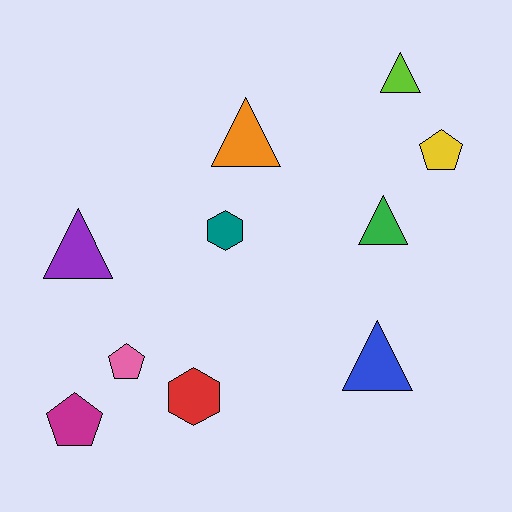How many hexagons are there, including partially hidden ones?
There are 2 hexagons.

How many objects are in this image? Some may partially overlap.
There are 10 objects.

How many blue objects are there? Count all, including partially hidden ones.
There is 1 blue object.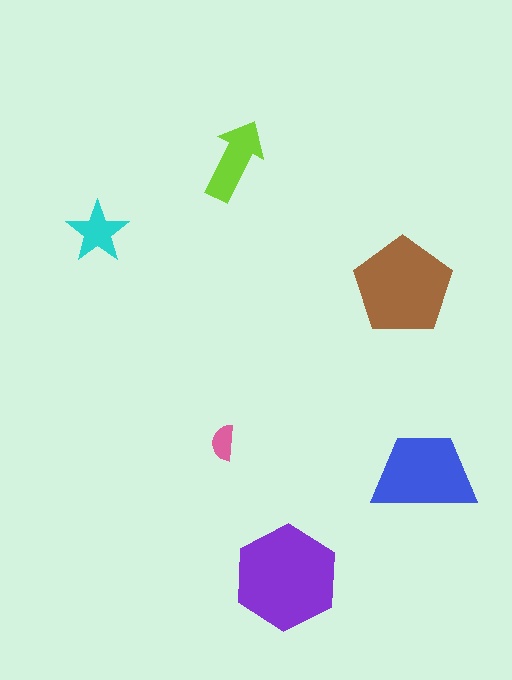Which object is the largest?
The purple hexagon.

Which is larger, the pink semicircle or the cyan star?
The cyan star.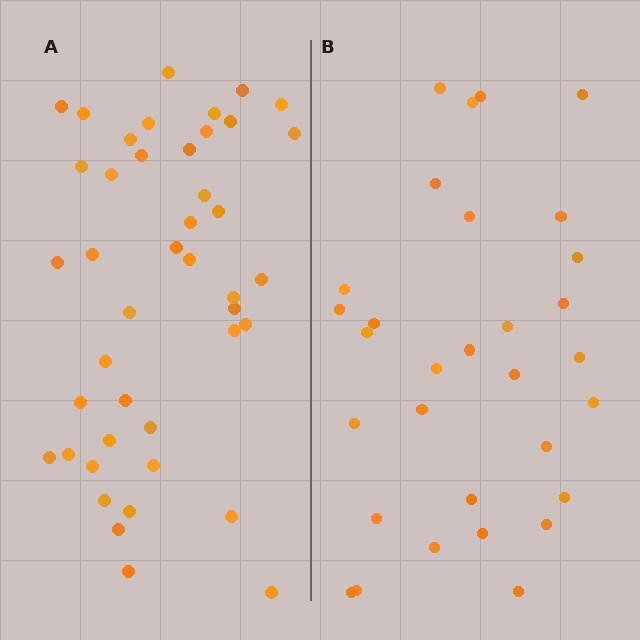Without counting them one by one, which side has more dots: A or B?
Region A (the left region) has more dots.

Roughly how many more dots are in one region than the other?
Region A has roughly 12 or so more dots than region B.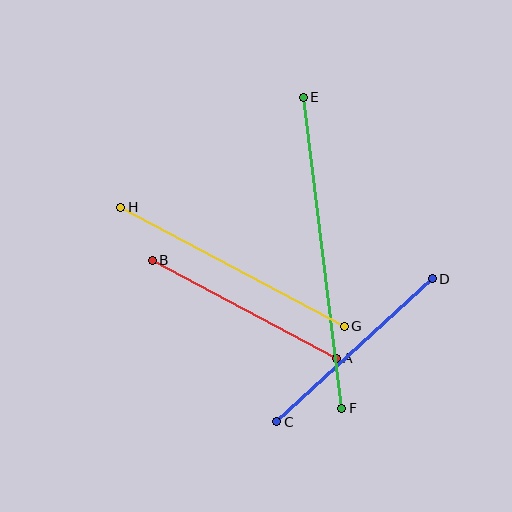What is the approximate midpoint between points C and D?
The midpoint is at approximately (355, 350) pixels.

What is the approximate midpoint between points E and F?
The midpoint is at approximately (322, 253) pixels.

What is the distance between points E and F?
The distance is approximately 313 pixels.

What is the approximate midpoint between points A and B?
The midpoint is at approximately (244, 309) pixels.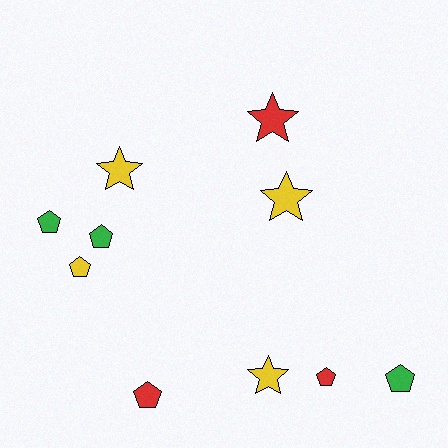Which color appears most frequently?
Yellow, with 4 objects.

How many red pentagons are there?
There are 2 red pentagons.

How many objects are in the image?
There are 10 objects.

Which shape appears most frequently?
Pentagon, with 6 objects.